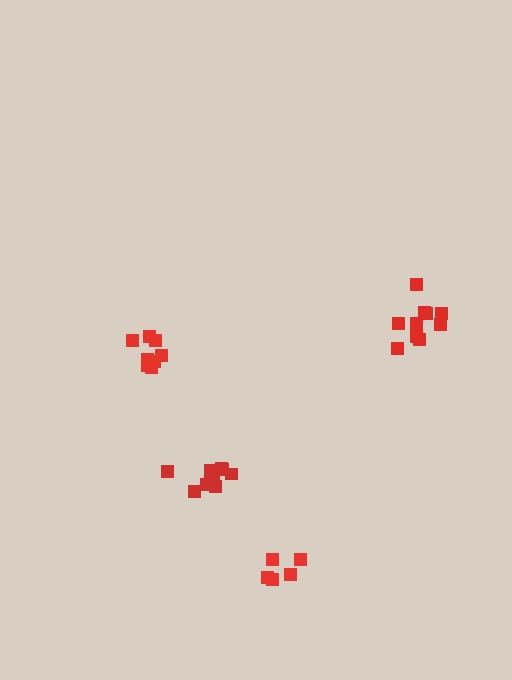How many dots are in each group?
Group 1: 10 dots, Group 2: 10 dots, Group 3: 8 dots, Group 4: 6 dots (34 total).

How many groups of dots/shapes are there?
There are 4 groups.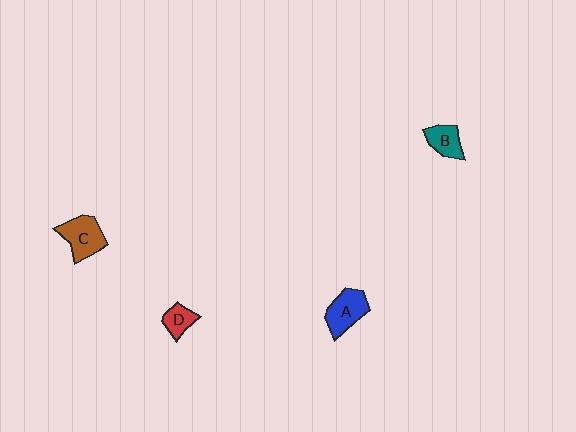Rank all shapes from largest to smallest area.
From largest to smallest: C (brown), A (blue), B (teal), D (red).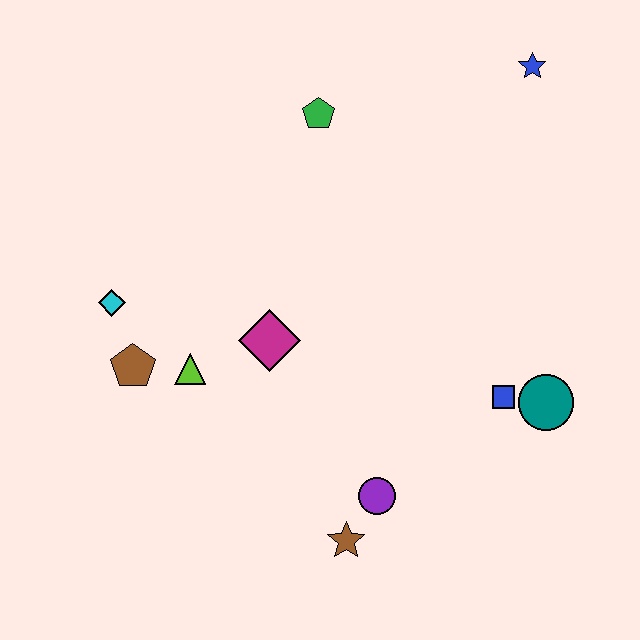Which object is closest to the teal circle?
The blue square is closest to the teal circle.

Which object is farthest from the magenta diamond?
The blue star is farthest from the magenta diamond.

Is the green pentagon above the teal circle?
Yes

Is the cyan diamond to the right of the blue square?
No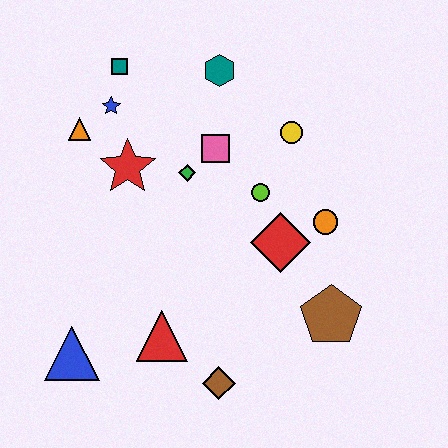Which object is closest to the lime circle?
The red diamond is closest to the lime circle.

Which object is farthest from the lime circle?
The blue triangle is farthest from the lime circle.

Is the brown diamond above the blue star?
No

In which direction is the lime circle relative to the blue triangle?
The lime circle is to the right of the blue triangle.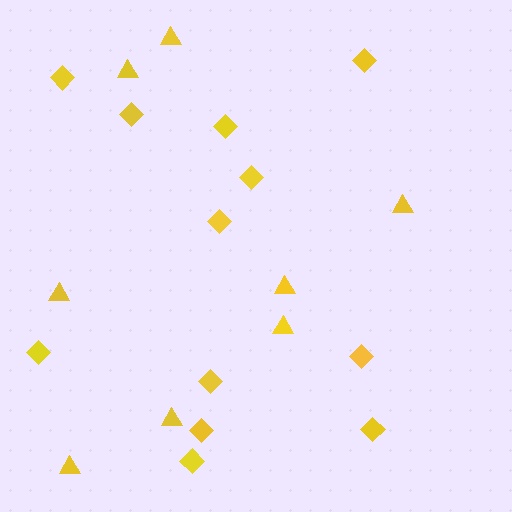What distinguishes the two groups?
There are 2 groups: one group of triangles (8) and one group of diamonds (12).